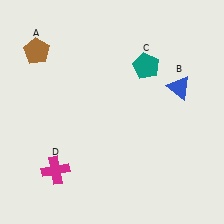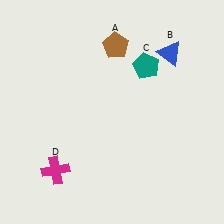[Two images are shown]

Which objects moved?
The objects that moved are: the brown pentagon (A), the blue triangle (B).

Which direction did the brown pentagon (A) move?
The brown pentagon (A) moved right.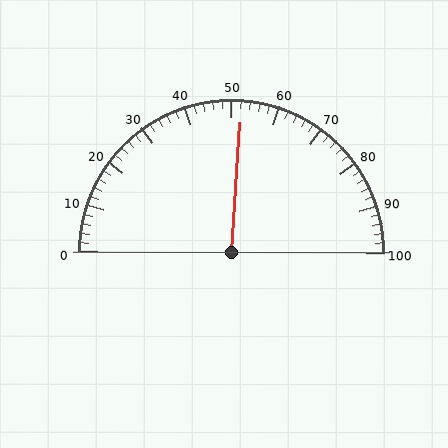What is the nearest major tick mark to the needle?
The nearest major tick mark is 50.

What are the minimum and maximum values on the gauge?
The gauge ranges from 0 to 100.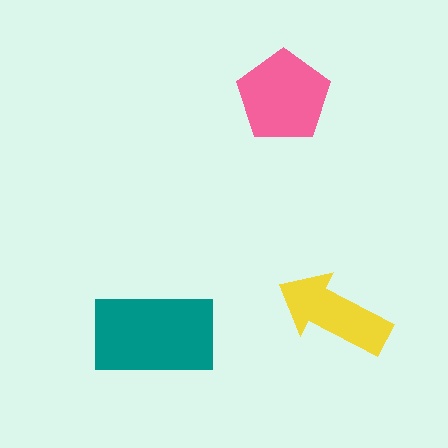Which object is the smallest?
The yellow arrow.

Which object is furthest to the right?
The yellow arrow is rightmost.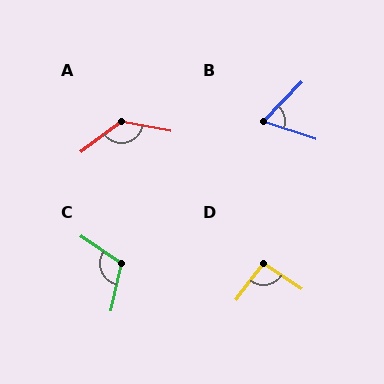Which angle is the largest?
A, at approximately 132 degrees.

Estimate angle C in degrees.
Approximately 111 degrees.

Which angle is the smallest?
B, at approximately 64 degrees.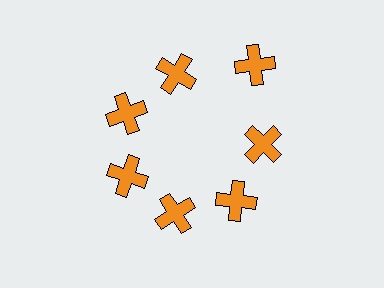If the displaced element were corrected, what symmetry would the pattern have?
It would have 7-fold rotational symmetry — the pattern would map onto itself every 51 degrees.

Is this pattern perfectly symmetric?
No. The 7 orange crosses are arranged in a ring, but one element near the 1 o'clock position is pushed outward from the center, breaking the 7-fold rotational symmetry.